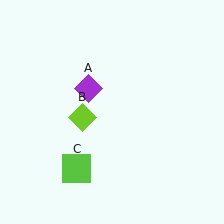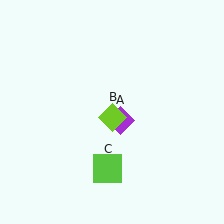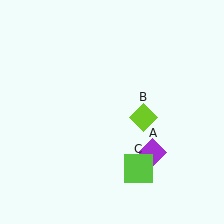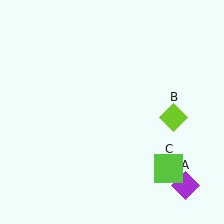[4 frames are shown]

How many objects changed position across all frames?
3 objects changed position: purple diamond (object A), lime diamond (object B), lime square (object C).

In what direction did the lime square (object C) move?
The lime square (object C) moved right.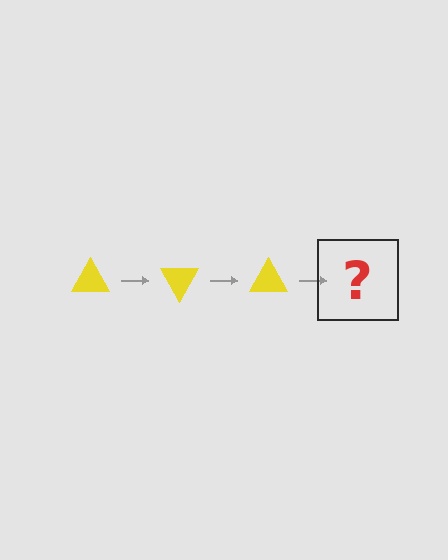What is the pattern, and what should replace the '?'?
The pattern is that the triangle rotates 60 degrees each step. The '?' should be a yellow triangle rotated 180 degrees.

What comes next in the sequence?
The next element should be a yellow triangle rotated 180 degrees.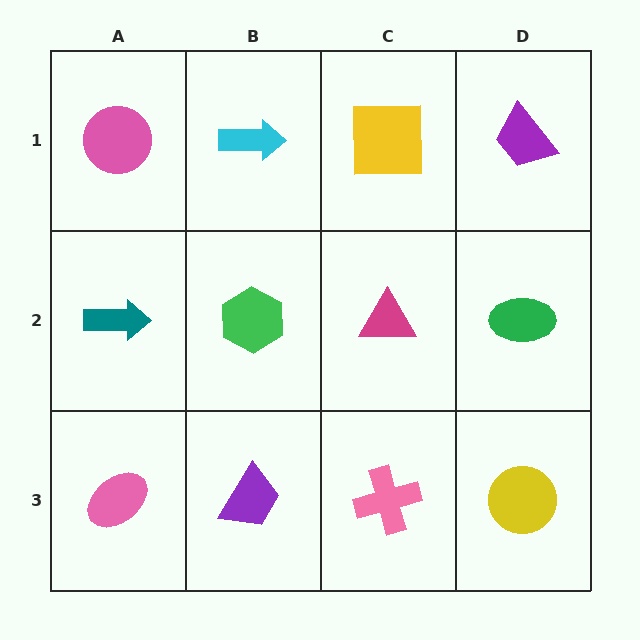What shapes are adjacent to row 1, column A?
A teal arrow (row 2, column A), a cyan arrow (row 1, column B).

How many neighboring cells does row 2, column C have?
4.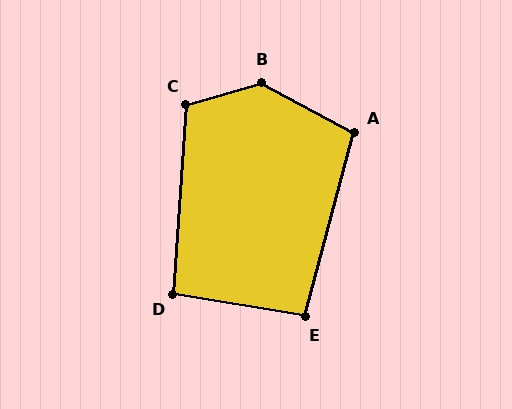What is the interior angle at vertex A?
Approximately 103 degrees (obtuse).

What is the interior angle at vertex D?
Approximately 96 degrees (obtuse).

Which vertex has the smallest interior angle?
E, at approximately 96 degrees.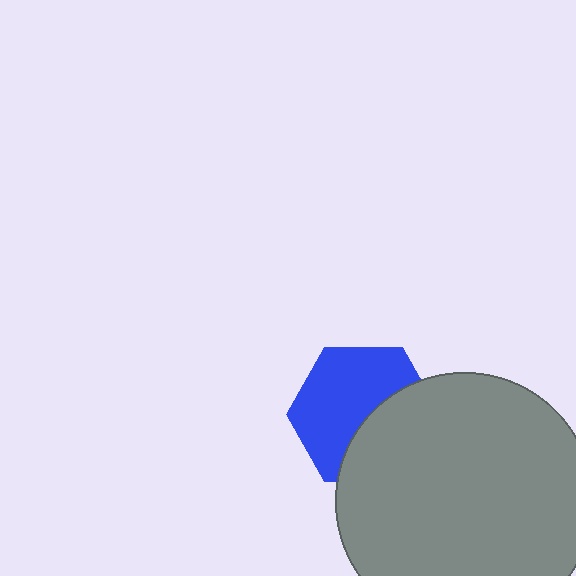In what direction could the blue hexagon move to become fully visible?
The blue hexagon could move toward the upper-left. That would shift it out from behind the gray circle entirely.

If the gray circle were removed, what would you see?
You would see the complete blue hexagon.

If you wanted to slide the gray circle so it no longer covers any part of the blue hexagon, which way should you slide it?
Slide it toward the lower-right — that is the most direct way to separate the two shapes.